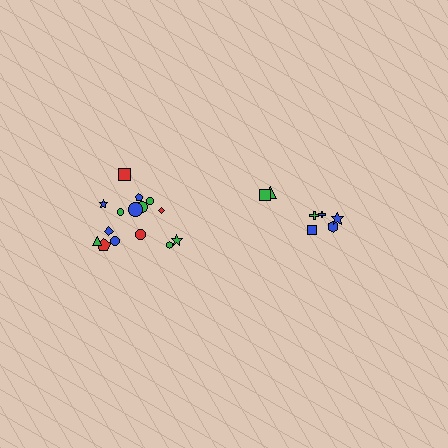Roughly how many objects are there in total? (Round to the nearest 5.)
Roughly 20 objects in total.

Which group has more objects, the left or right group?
The left group.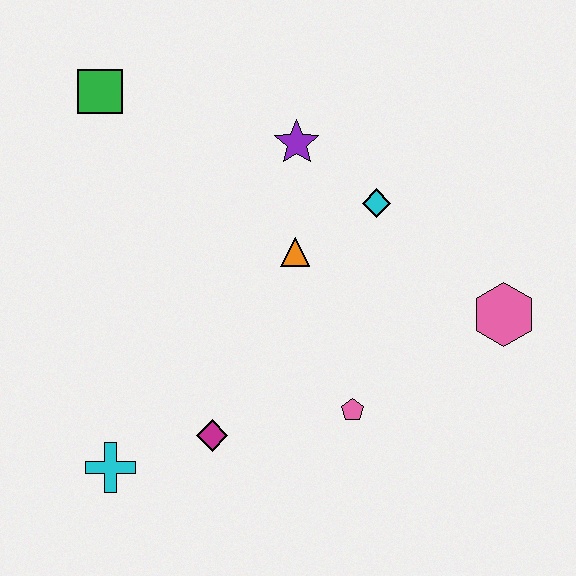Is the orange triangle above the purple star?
No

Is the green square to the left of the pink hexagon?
Yes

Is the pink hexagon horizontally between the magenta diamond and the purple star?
No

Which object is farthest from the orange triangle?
The cyan cross is farthest from the orange triangle.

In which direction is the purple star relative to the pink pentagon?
The purple star is above the pink pentagon.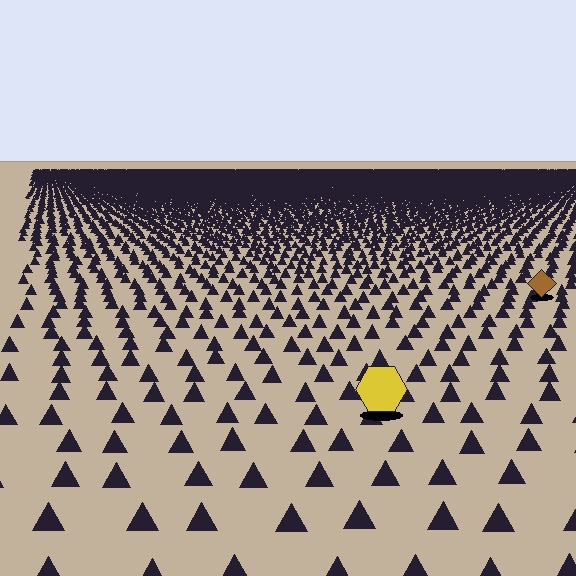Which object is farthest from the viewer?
The brown diamond is farthest from the viewer. It appears smaller and the ground texture around it is denser.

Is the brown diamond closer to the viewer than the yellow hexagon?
No. The yellow hexagon is closer — you can tell from the texture gradient: the ground texture is coarser near it.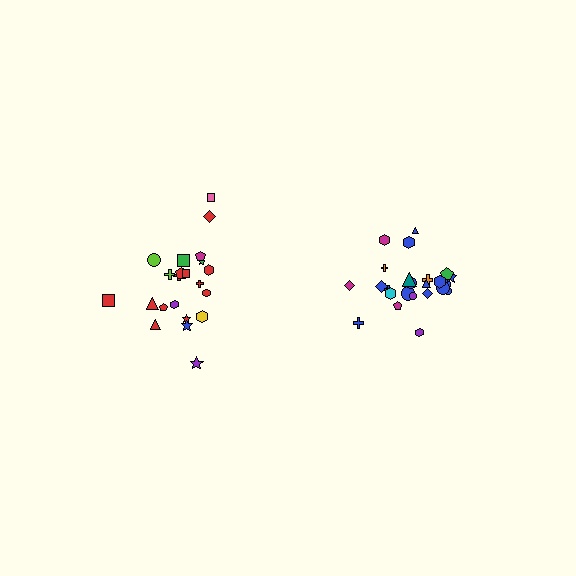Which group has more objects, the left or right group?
The right group.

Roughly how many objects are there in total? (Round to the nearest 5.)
Roughly 45 objects in total.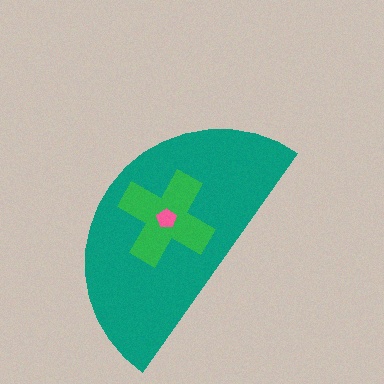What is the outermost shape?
The teal semicircle.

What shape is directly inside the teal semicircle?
The green cross.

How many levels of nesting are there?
3.